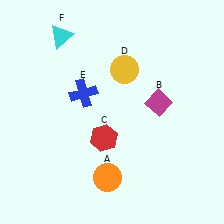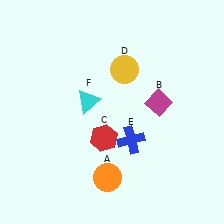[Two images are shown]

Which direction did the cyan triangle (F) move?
The cyan triangle (F) moved down.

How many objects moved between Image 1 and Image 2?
2 objects moved between the two images.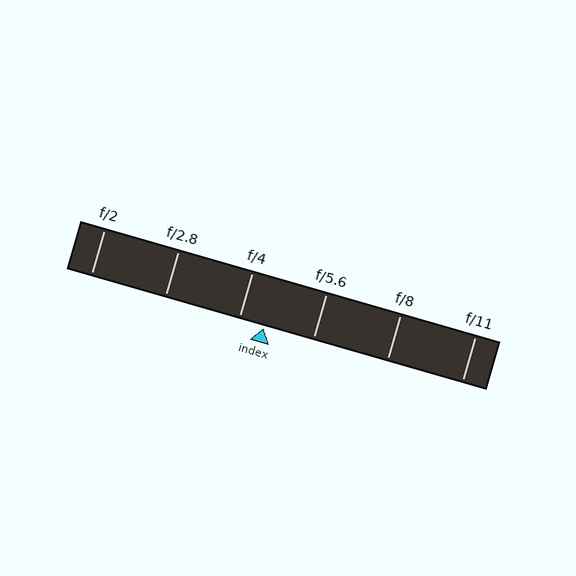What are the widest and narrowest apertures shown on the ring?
The widest aperture shown is f/2 and the narrowest is f/11.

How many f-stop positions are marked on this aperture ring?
There are 6 f-stop positions marked.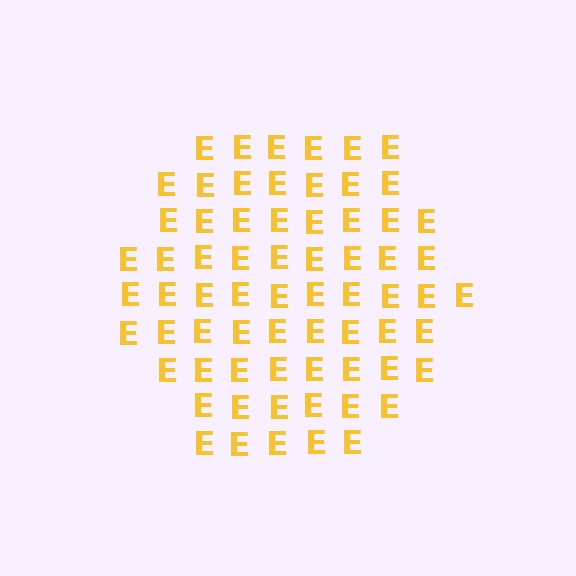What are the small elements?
The small elements are letter E's.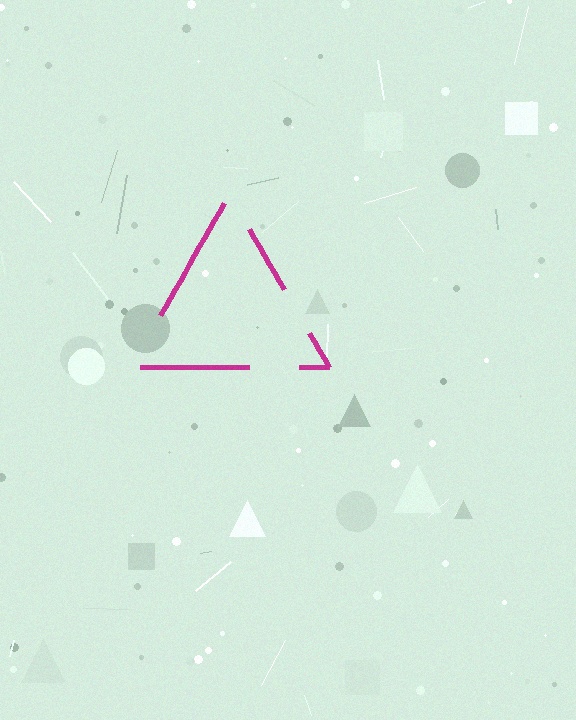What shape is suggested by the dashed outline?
The dashed outline suggests a triangle.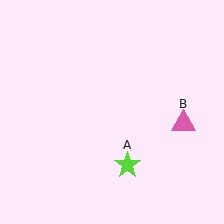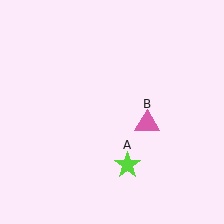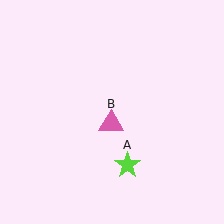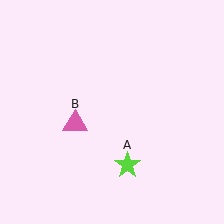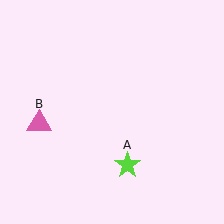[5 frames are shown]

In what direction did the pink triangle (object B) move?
The pink triangle (object B) moved left.